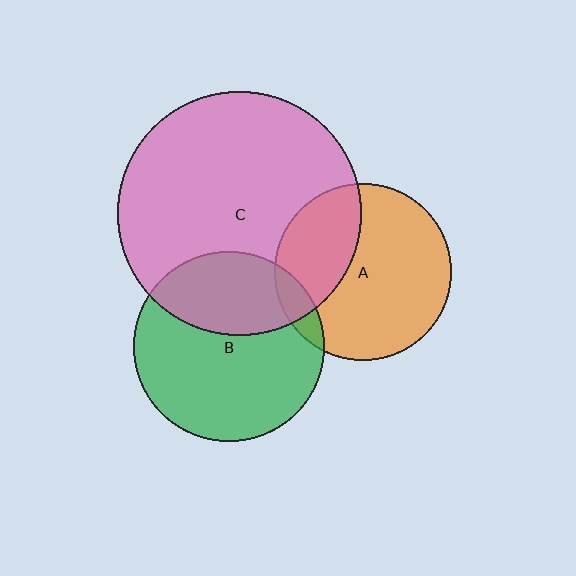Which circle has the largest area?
Circle C (pink).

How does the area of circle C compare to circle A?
Approximately 1.9 times.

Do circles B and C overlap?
Yes.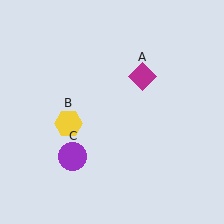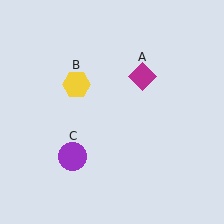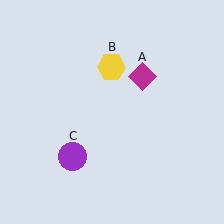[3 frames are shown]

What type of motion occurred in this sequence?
The yellow hexagon (object B) rotated clockwise around the center of the scene.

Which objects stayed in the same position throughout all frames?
Magenta diamond (object A) and purple circle (object C) remained stationary.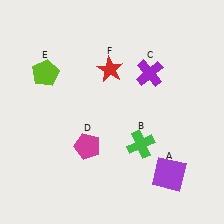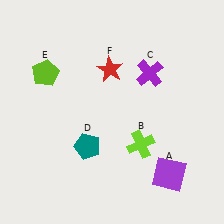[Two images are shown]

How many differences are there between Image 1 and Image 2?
There are 2 differences between the two images.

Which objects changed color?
B changed from green to lime. D changed from magenta to teal.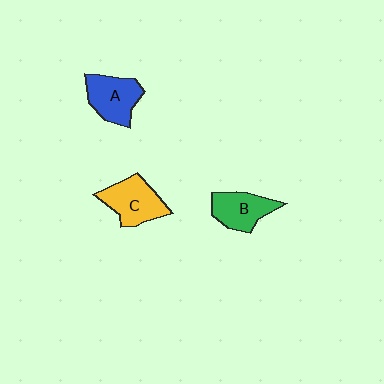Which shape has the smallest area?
Shape B (green).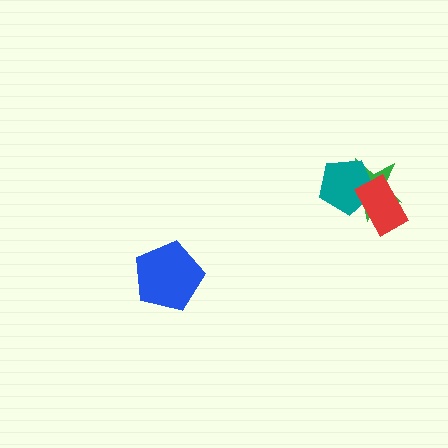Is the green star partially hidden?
Yes, it is partially covered by another shape.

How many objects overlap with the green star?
2 objects overlap with the green star.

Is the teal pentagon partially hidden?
Yes, it is partially covered by another shape.